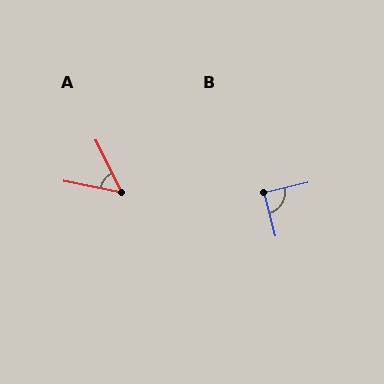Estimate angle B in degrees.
Approximately 88 degrees.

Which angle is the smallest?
A, at approximately 53 degrees.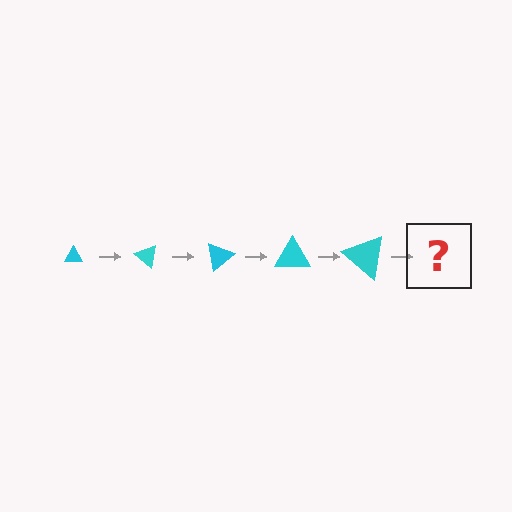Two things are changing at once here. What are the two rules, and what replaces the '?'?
The two rules are that the triangle grows larger each step and it rotates 40 degrees each step. The '?' should be a triangle, larger than the previous one and rotated 200 degrees from the start.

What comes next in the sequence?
The next element should be a triangle, larger than the previous one and rotated 200 degrees from the start.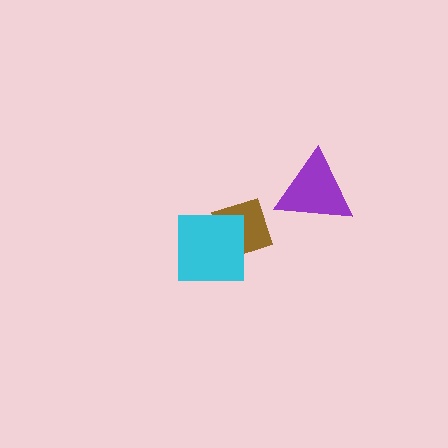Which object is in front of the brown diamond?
The cyan square is in front of the brown diamond.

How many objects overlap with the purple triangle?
0 objects overlap with the purple triangle.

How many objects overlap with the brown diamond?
1 object overlaps with the brown diamond.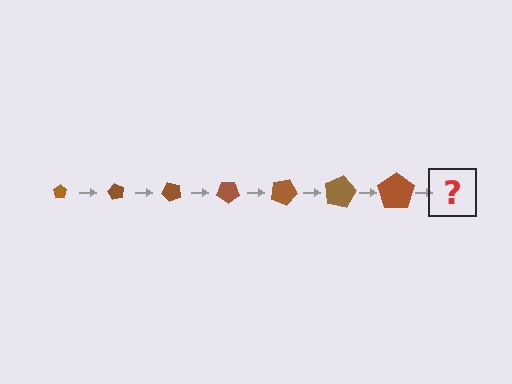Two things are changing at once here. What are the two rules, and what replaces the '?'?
The two rules are that the pentagon grows larger each step and it rotates 60 degrees each step. The '?' should be a pentagon, larger than the previous one and rotated 420 degrees from the start.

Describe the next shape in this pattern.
It should be a pentagon, larger than the previous one and rotated 420 degrees from the start.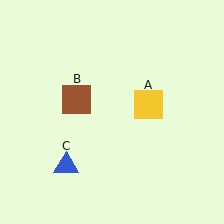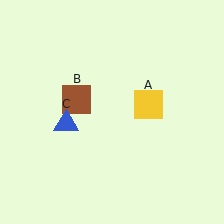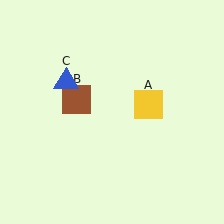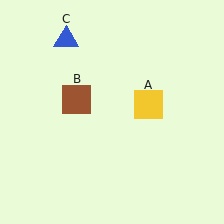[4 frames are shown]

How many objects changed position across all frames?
1 object changed position: blue triangle (object C).